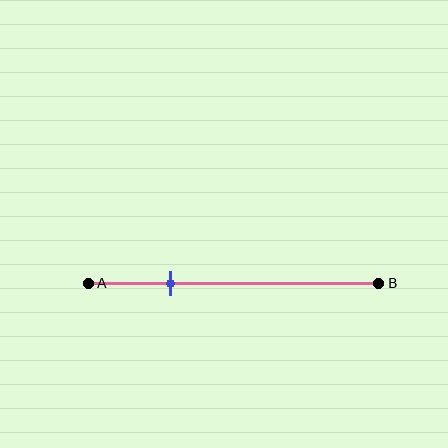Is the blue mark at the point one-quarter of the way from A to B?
No, the mark is at about 30% from A, not at the 25% one-quarter point.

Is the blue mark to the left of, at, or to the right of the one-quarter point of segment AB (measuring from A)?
The blue mark is to the right of the one-quarter point of segment AB.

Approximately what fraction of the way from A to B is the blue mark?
The blue mark is approximately 30% of the way from A to B.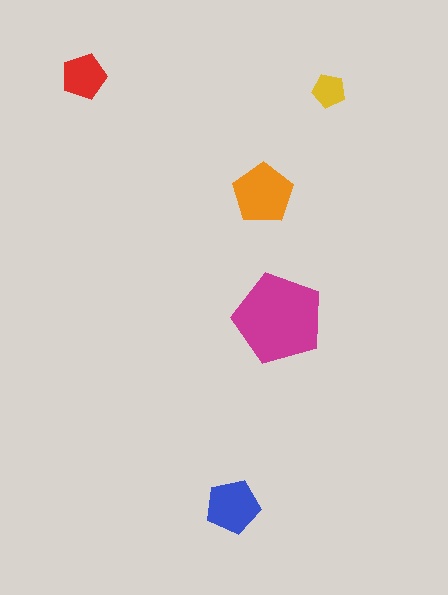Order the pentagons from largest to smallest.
the magenta one, the orange one, the blue one, the red one, the yellow one.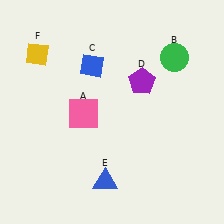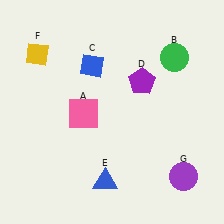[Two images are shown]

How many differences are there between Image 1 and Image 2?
There is 1 difference between the two images.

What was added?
A purple circle (G) was added in Image 2.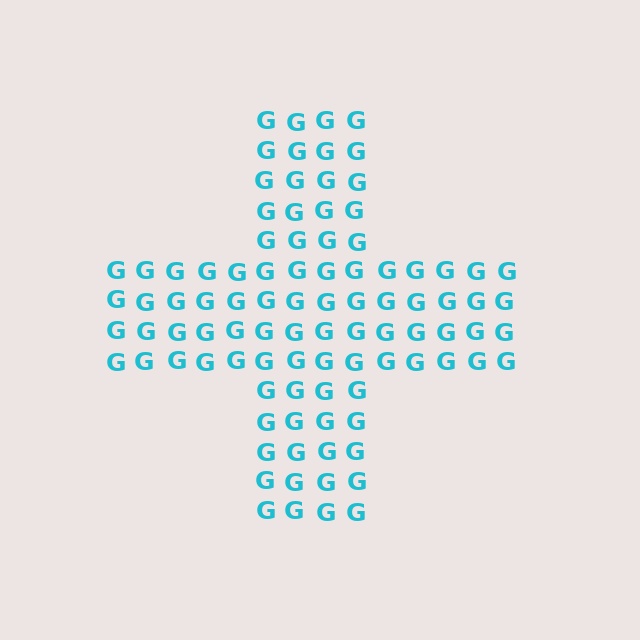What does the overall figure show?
The overall figure shows a cross.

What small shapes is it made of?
It is made of small letter G's.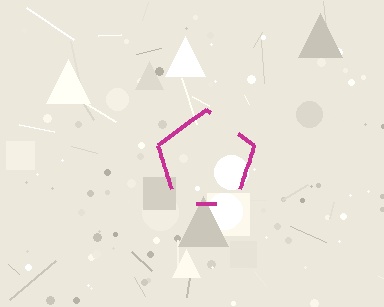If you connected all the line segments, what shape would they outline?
They would outline a pentagon.